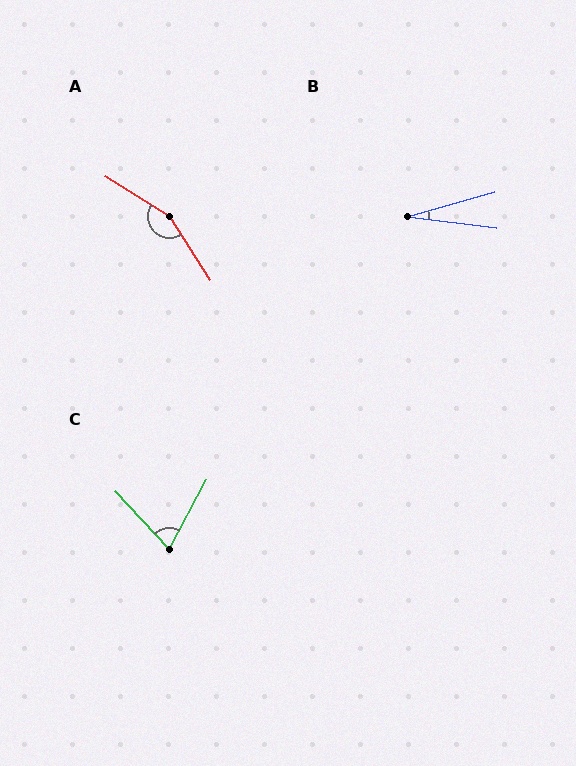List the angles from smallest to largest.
B (23°), C (71°), A (155°).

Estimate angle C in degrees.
Approximately 71 degrees.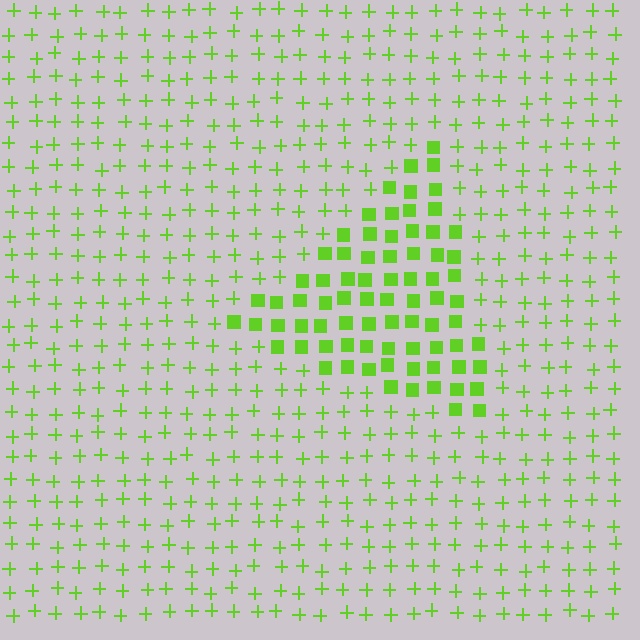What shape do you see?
I see a triangle.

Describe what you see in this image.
The image is filled with small lime elements arranged in a uniform grid. A triangle-shaped region contains squares, while the surrounding area contains plus signs. The boundary is defined purely by the change in element shape.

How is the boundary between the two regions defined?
The boundary is defined by a change in element shape: squares inside vs. plus signs outside. All elements share the same color and spacing.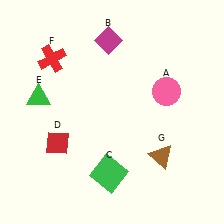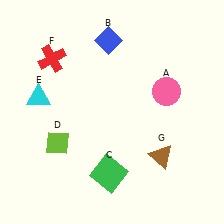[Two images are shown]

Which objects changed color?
B changed from magenta to blue. D changed from red to lime. E changed from green to cyan.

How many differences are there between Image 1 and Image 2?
There are 3 differences between the two images.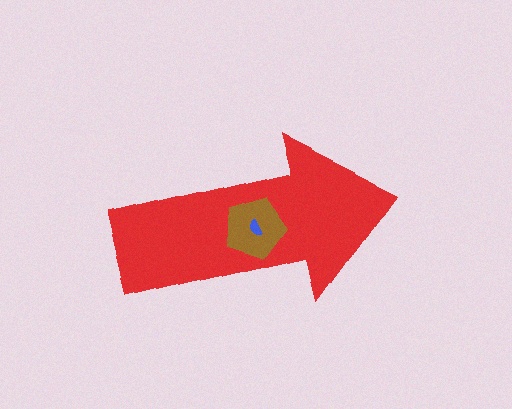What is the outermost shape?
The red arrow.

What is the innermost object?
The blue semicircle.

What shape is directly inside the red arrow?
The brown pentagon.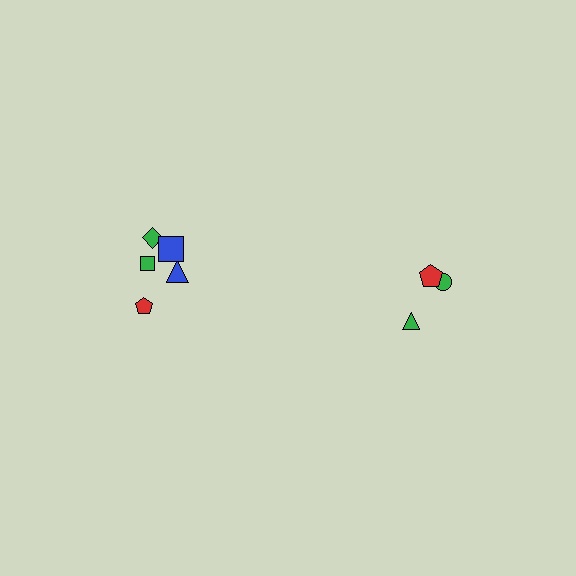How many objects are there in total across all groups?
There are 8 objects.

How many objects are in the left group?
There are 5 objects.